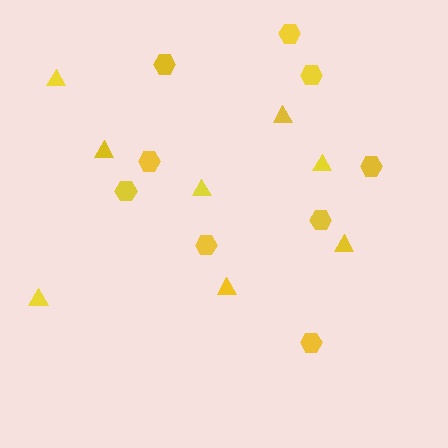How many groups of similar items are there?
There are 2 groups: one group of triangles (8) and one group of hexagons (9).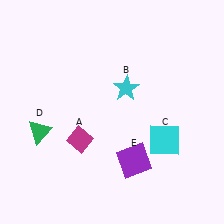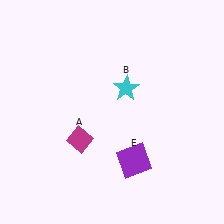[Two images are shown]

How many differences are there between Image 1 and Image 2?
There are 2 differences between the two images.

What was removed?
The green triangle (D), the cyan square (C) were removed in Image 2.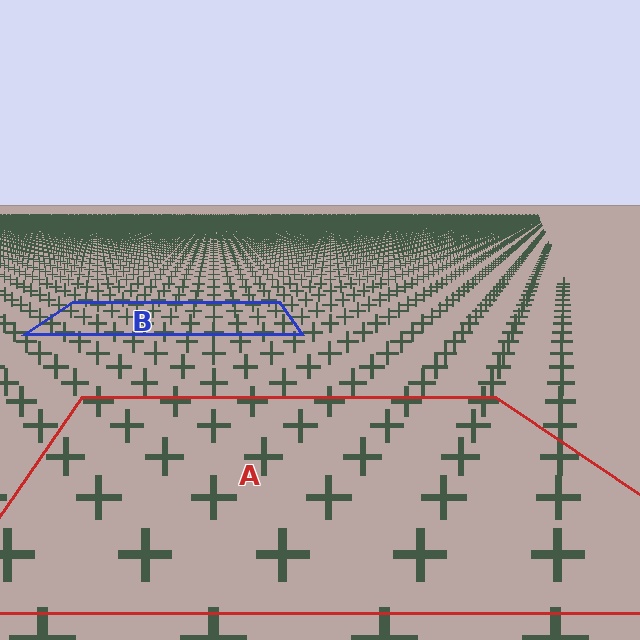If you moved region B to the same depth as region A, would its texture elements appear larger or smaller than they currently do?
They would appear larger. At a closer depth, the same texture elements are projected at a bigger on-screen size.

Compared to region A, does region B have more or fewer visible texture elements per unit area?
Region B has more texture elements per unit area — they are packed more densely because it is farther away.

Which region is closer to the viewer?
Region A is closer. The texture elements there are larger and more spread out.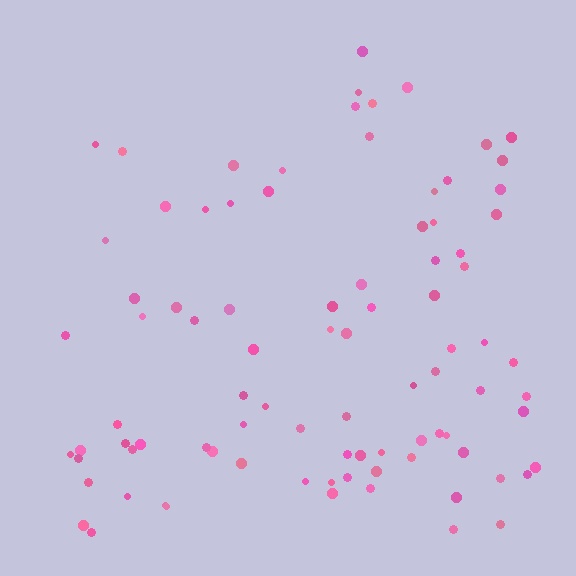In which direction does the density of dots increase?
From top to bottom, with the bottom side densest.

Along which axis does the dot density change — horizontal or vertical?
Vertical.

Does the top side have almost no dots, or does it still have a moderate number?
Still a moderate number, just noticeably fewer than the bottom.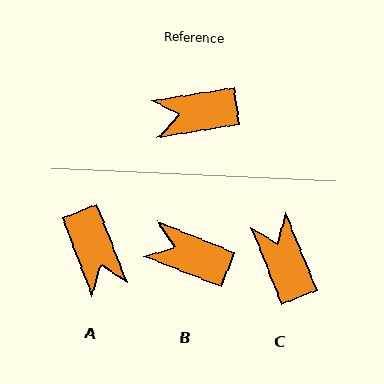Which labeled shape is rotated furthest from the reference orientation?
A, about 102 degrees away.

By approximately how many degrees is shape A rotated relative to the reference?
Approximately 102 degrees counter-clockwise.